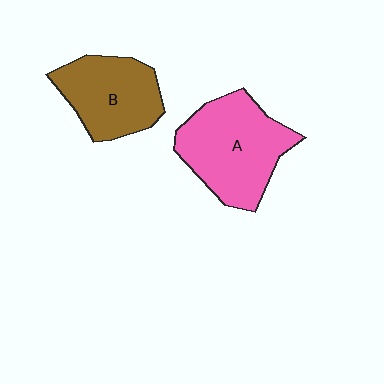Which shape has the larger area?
Shape A (pink).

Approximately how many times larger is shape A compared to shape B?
Approximately 1.3 times.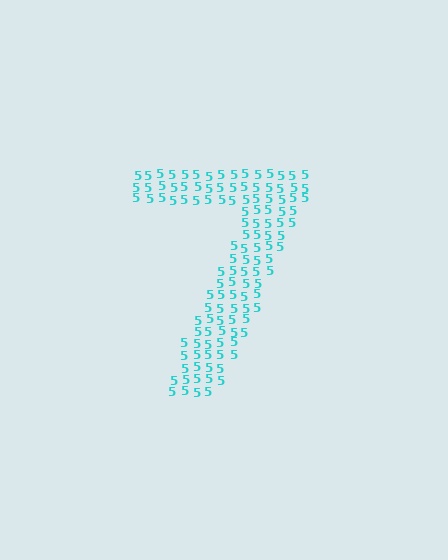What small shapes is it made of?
It is made of small digit 5's.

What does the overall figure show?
The overall figure shows the digit 7.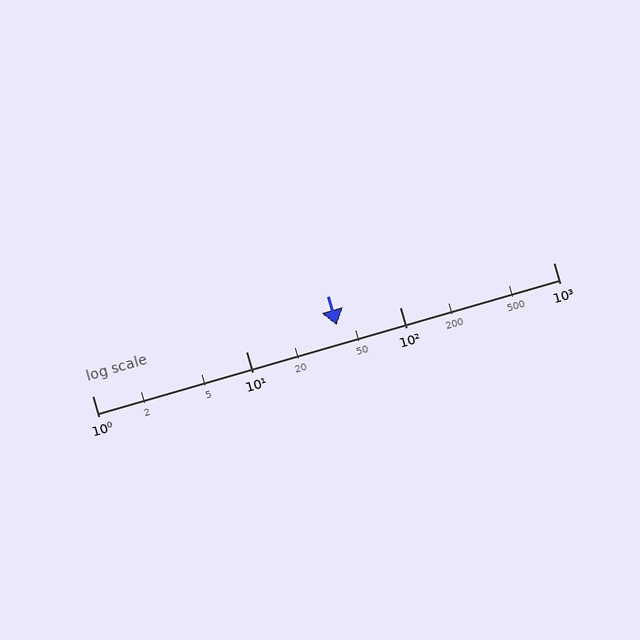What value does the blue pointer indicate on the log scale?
The pointer indicates approximately 39.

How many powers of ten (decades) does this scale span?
The scale spans 3 decades, from 1 to 1000.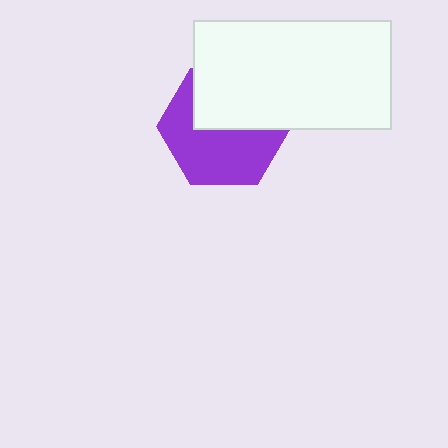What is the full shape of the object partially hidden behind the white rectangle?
The partially hidden object is a purple hexagon.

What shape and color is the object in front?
The object in front is a white rectangle.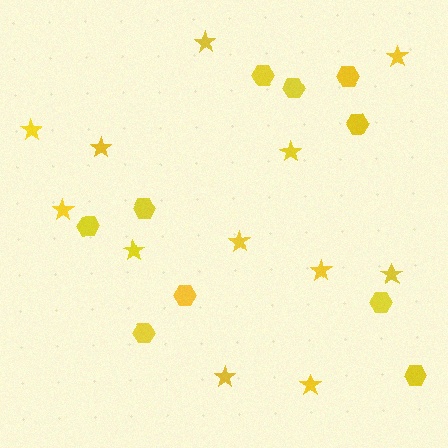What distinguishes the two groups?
There are 2 groups: one group of stars (12) and one group of hexagons (10).